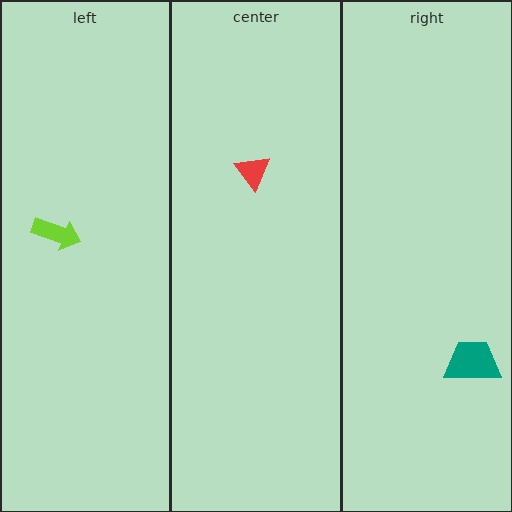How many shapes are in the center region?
1.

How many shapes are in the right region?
1.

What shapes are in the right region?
The teal trapezoid.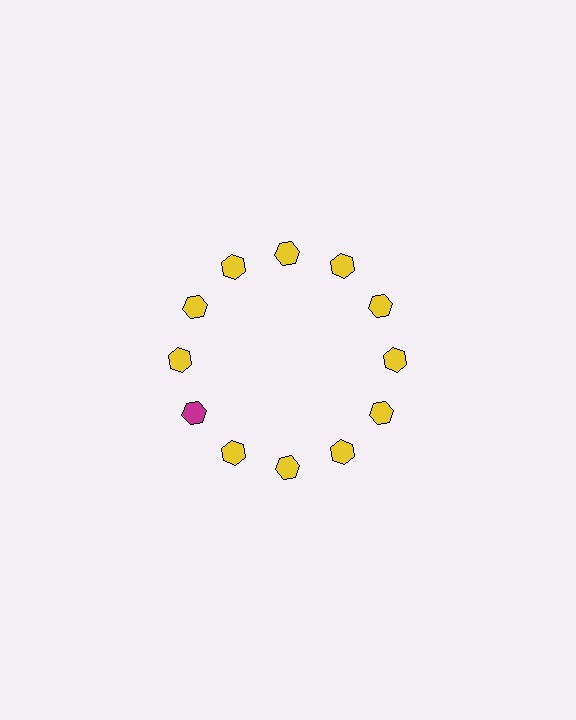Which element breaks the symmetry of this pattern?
The magenta hexagon at roughly the 8 o'clock position breaks the symmetry. All other shapes are yellow hexagons.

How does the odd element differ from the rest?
It has a different color: magenta instead of yellow.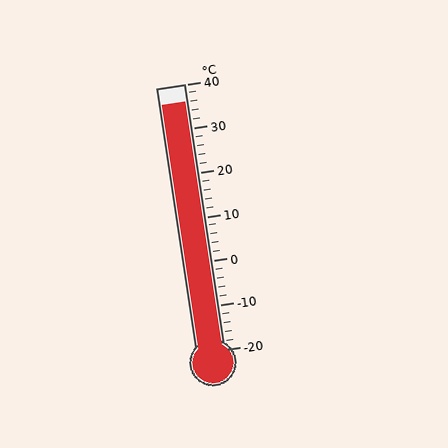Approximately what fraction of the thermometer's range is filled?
The thermometer is filled to approximately 95% of its range.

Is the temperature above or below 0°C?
The temperature is above 0°C.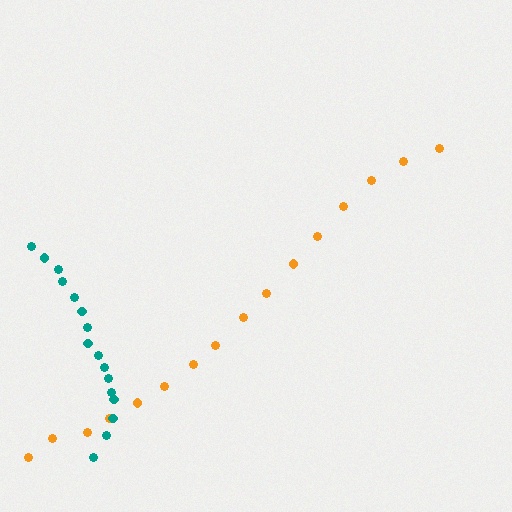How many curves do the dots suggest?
There are 2 distinct paths.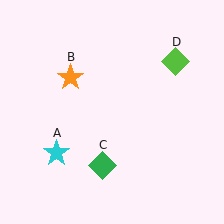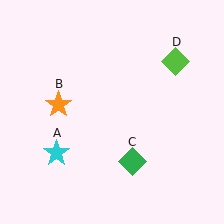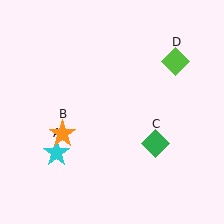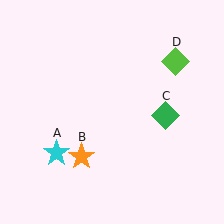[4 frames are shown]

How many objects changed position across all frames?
2 objects changed position: orange star (object B), green diamond (object C).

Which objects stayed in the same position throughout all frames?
Cyan star (object A) and lime diamond (object D) remained stationary.